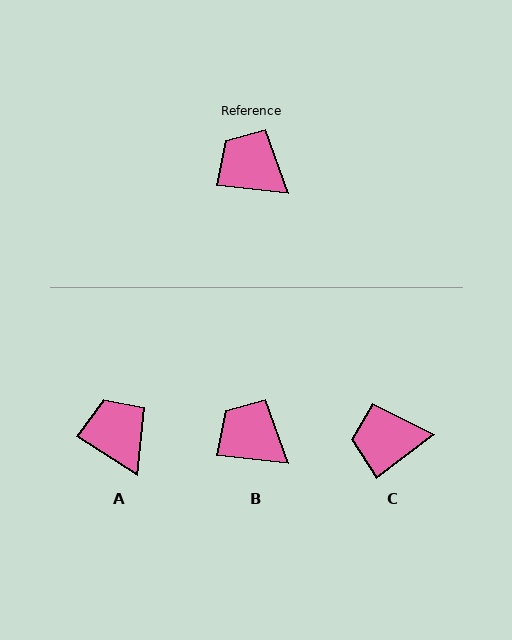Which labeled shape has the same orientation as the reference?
B.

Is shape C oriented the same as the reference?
No, it is off by about 44 degrees.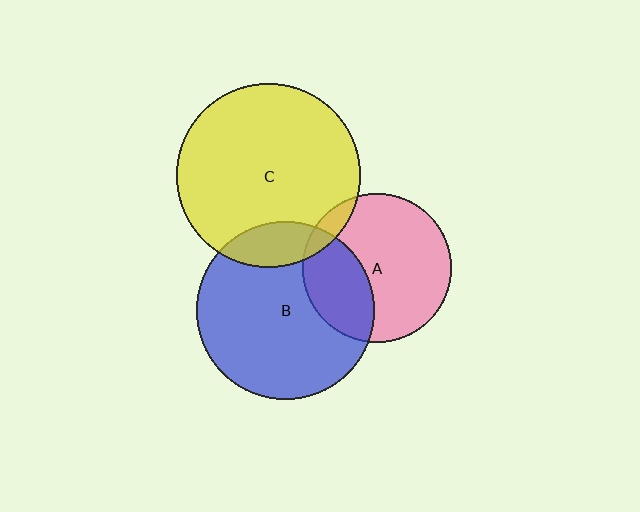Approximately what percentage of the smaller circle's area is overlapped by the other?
Approximately 30%.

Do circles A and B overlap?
Yes.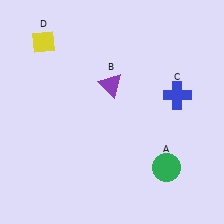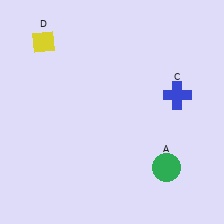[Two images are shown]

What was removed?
The purple triangle (B) was removed in Image 2.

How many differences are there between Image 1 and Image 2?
There is 1 difference between the two images.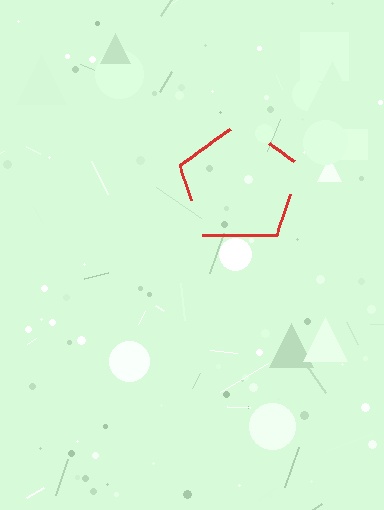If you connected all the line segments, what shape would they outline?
They would outline a pentagon.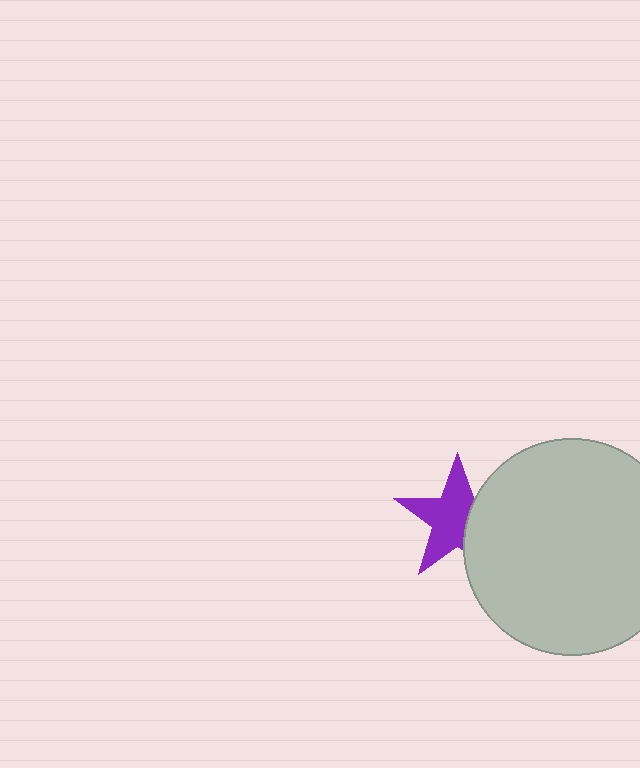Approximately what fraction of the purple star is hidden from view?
Roughly 35% of the purple star is hidden behind the light gray circle.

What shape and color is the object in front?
The object in front is a light gray circle.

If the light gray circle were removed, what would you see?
You would see the complete purple star.